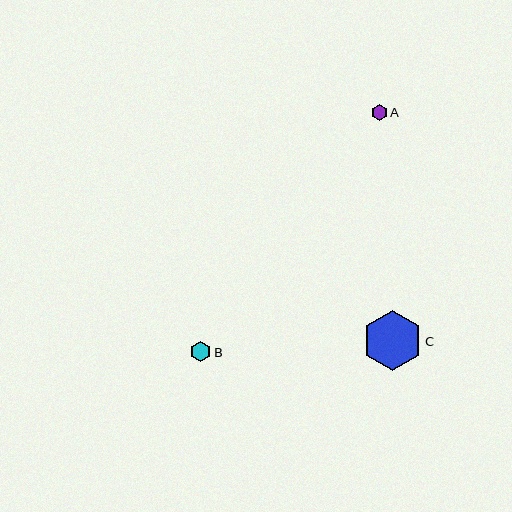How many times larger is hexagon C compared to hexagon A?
Hexagon C is approximately 3.7 times the size of hexagon A.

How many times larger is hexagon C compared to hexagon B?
Hexagon C is approximately 3.0 times the size of hexagon B.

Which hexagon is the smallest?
Hexagon A is the smallest with a size of approximately 16 pixels.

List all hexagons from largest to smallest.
From largest to smallest: C, B, A.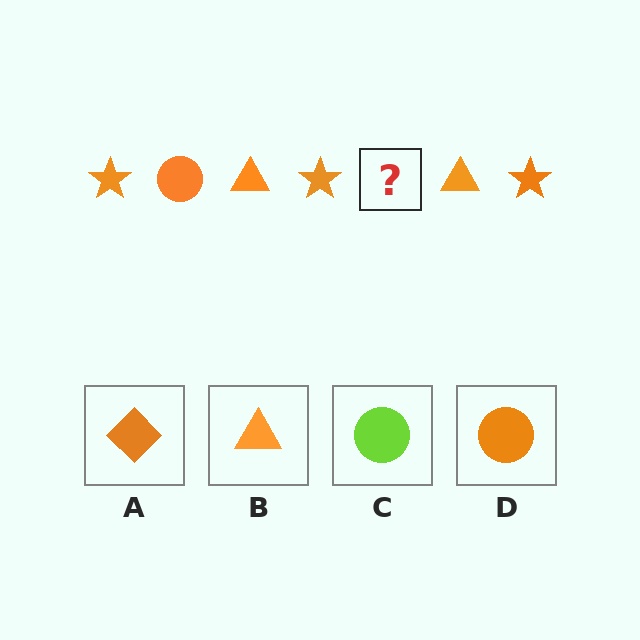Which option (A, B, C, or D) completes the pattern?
D.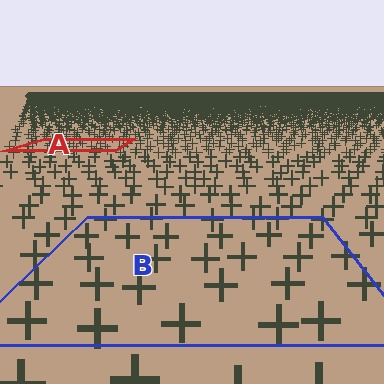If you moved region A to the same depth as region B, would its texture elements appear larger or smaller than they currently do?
They would appear larger. At a closer depth, the same texture elements are projected at a bigger on-screen size.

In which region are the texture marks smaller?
The texture marks are smaller in region A, because it is farther away.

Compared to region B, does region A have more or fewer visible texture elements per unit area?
Region A has more texture elements per unit area — they are packed more densely because it is farther away.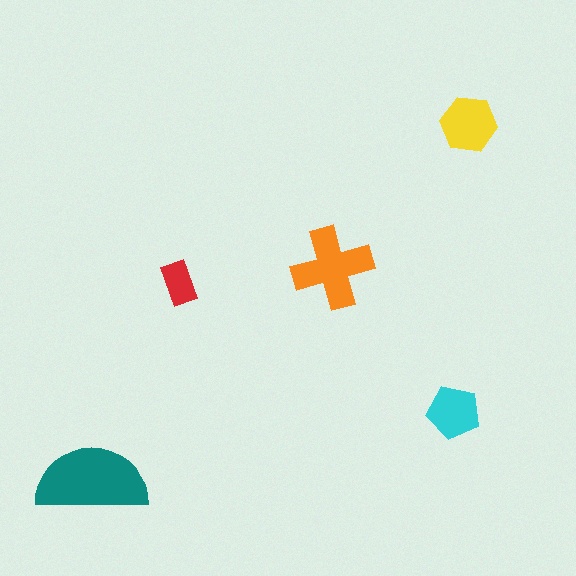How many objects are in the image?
There are 5 objects in the image.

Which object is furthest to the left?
The teal semicircle is leftmost.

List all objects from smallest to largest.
The red rectangle, the cyan pentagon, the yellow hexagon, the orange cross, the teal semicircle.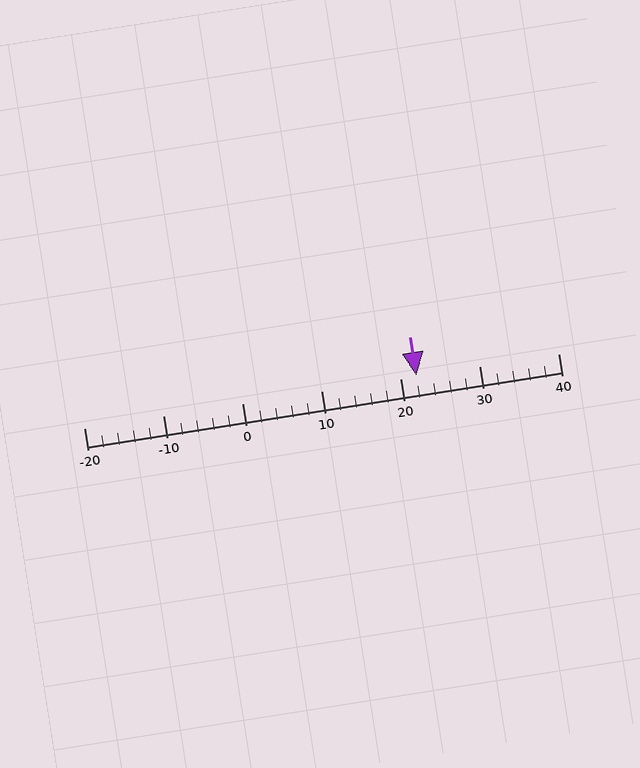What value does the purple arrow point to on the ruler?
The purple arrow points to approximately 22.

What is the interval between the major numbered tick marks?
The major tick marks are spaced 10 units apart.